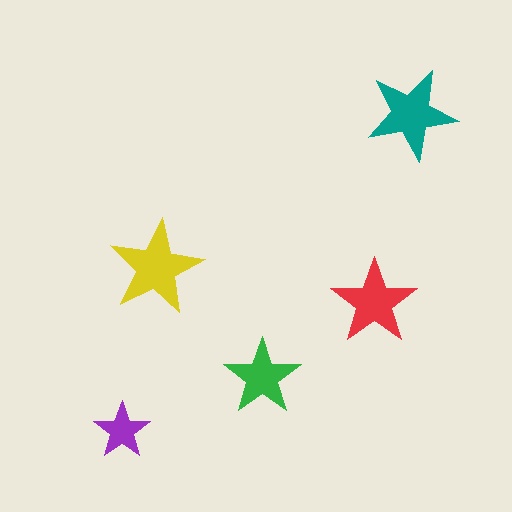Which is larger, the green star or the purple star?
The green one.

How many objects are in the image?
There are 5 objects in the image.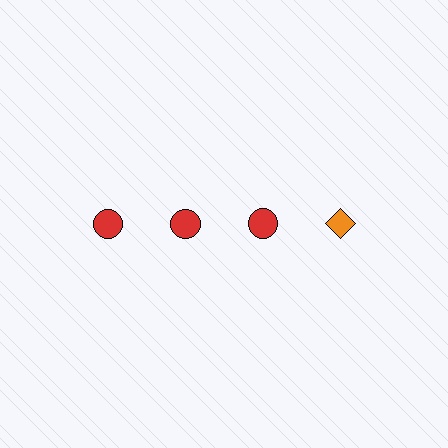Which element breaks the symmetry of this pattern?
The orange diamond in the top row, second from right column breaks the symmetry. All other shapes are red circles.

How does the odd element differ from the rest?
It differs in both color (orange instead of red) and shape (diamond instead of circle).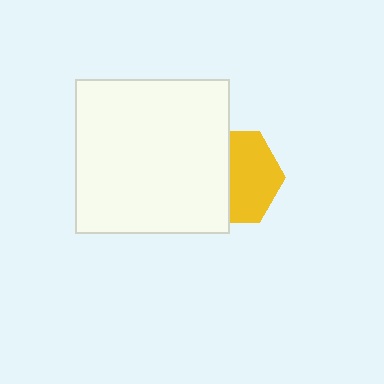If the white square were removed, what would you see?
You would see the complete yellow hexagon.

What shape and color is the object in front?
The object in front is a white square.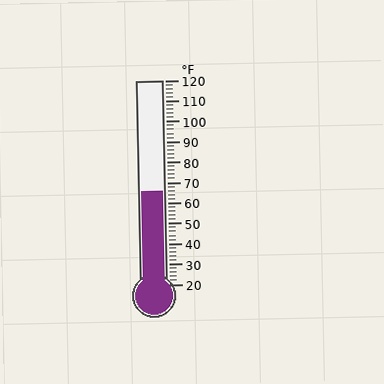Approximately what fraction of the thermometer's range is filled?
The thermometer is filled to approximately 45% of its range.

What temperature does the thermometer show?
The thermometer shows approximately 66°F.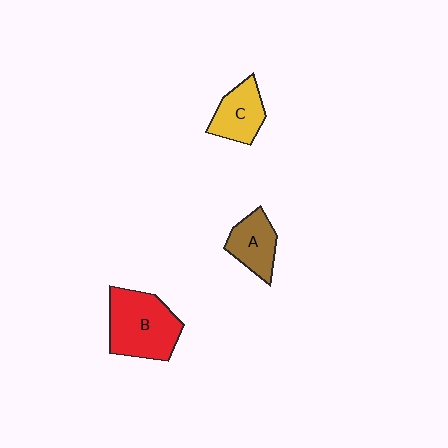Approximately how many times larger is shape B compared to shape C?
Approximately 1.6 times.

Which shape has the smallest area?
Shape A (brown).